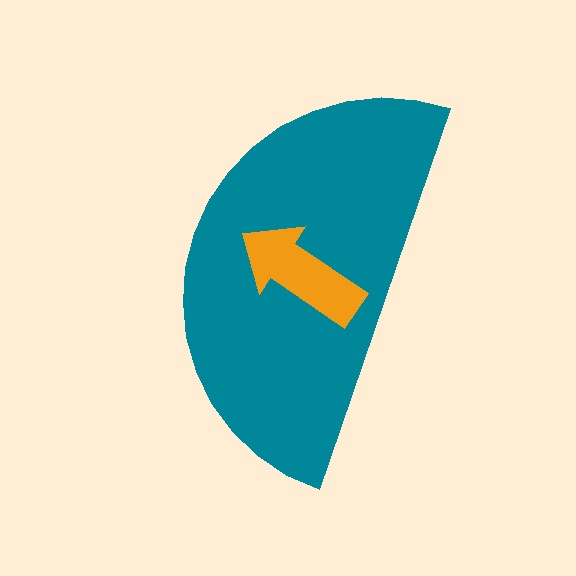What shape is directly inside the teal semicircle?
The orange arrow.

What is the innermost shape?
The orange arrow.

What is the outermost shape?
The teal semicircle.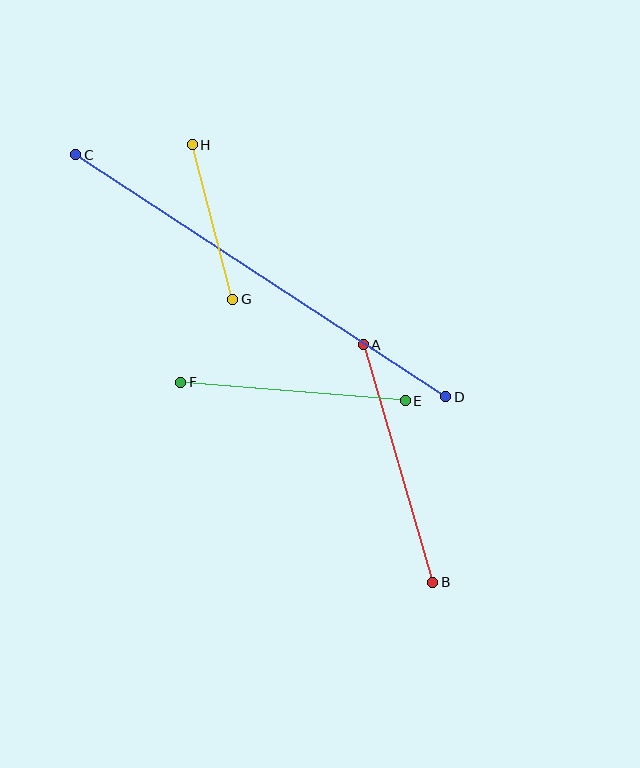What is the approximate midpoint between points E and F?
The midpoint is at approximately (293, 391) pixels.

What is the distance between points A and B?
The distance is approximately 247 pixels.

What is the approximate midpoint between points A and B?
The midpoint is at approximately (398, 463) pixels.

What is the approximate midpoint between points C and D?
The midpoint is at approximately (261, 276) pixels.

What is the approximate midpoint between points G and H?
The midpoint is at approximately (212, 222) pixels.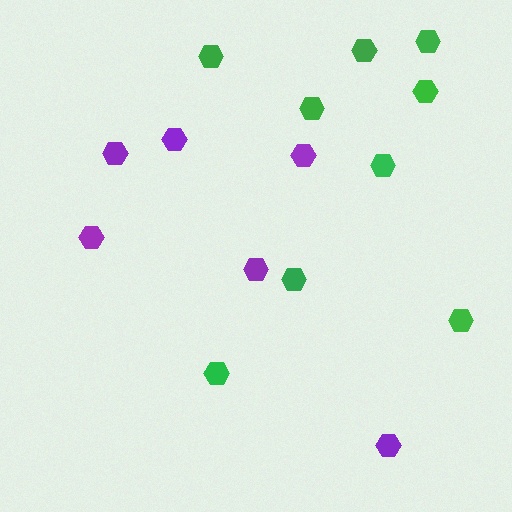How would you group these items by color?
There are 2 groups: one group of green hexagons (9) and one group of purple hexagons (6).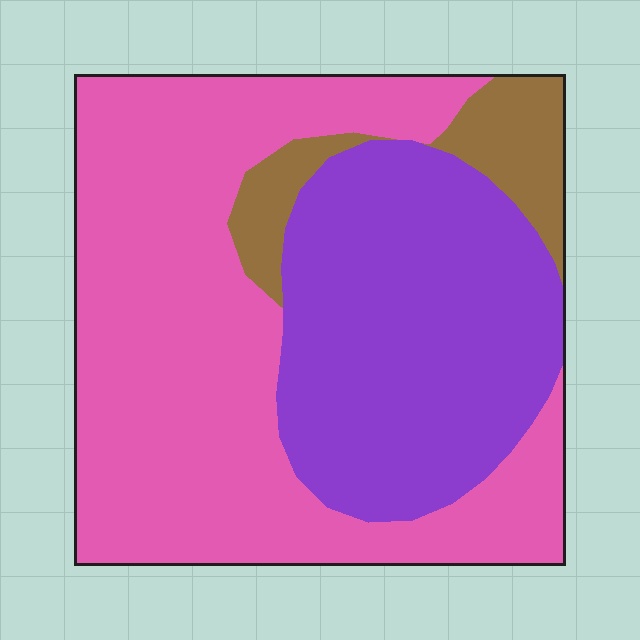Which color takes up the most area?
Pink, at roughly 55%.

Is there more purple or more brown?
Purple.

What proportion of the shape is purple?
Purple covers about 35% of the shape.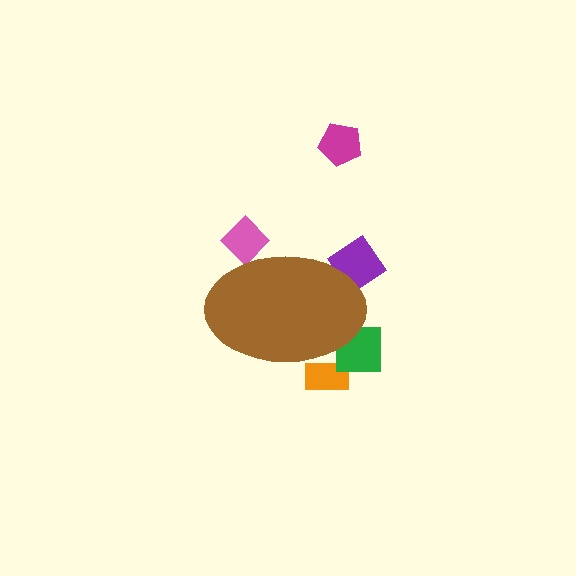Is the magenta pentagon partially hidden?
No, the magenta pentagon is fully visible.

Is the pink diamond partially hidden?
Yes, the pink diamond is partially hidden behind the brown ellipse.